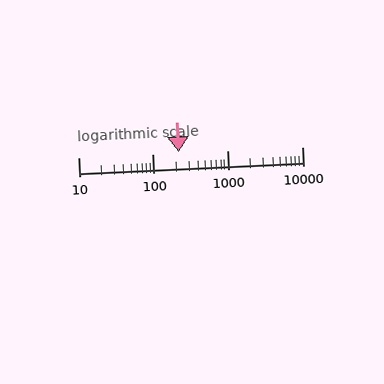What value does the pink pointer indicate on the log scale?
The pointer indicates approximately 220.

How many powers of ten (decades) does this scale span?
The scale spans 3 decades, from 10 to 10000.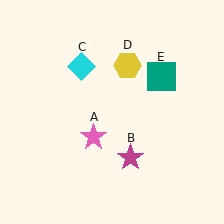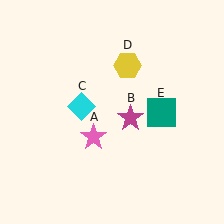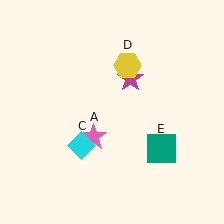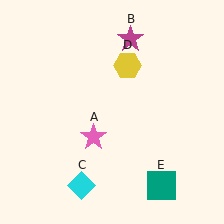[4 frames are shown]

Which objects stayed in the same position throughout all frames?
Pink star (object A) and yellow hexagon (object D) remained stationary.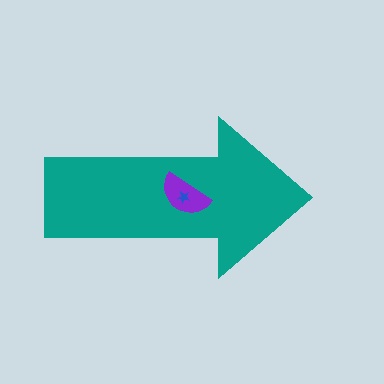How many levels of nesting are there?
3.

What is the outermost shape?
The teal arrow.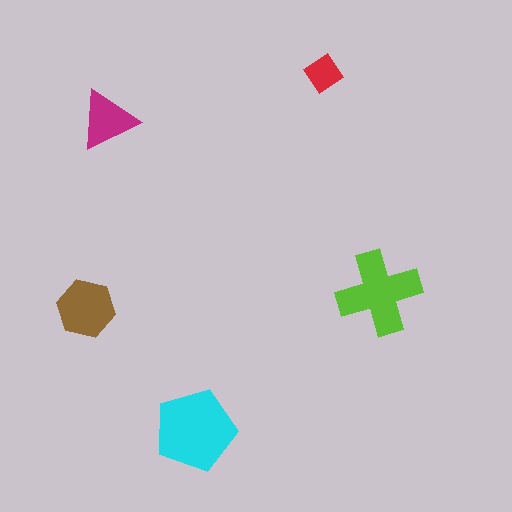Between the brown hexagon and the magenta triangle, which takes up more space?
The brown hexagon.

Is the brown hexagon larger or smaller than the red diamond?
Larger.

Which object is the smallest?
The red diamond.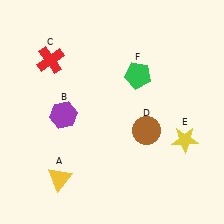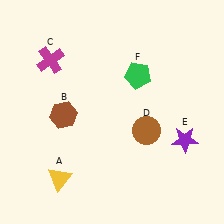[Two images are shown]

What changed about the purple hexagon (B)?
In Image 1, B is purple. In Image 2, it changed to brown.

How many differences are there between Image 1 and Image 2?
There are 3 differences between the two images.